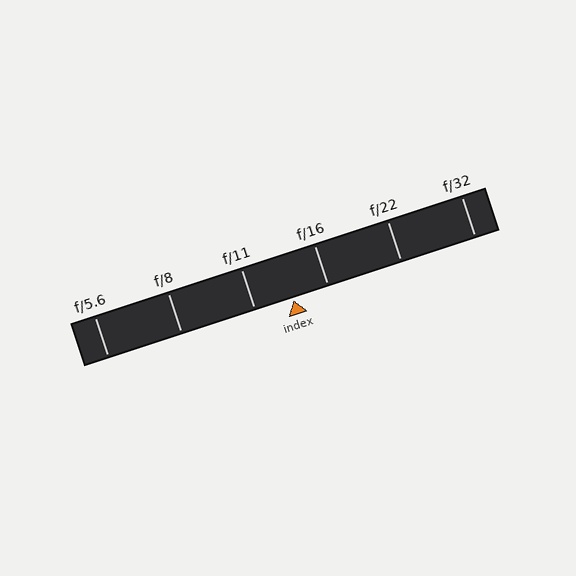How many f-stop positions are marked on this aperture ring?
There are 6 f-stop positions marked.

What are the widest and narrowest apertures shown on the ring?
The widest aperture shown is f/5.6 and the narrowest is f/32.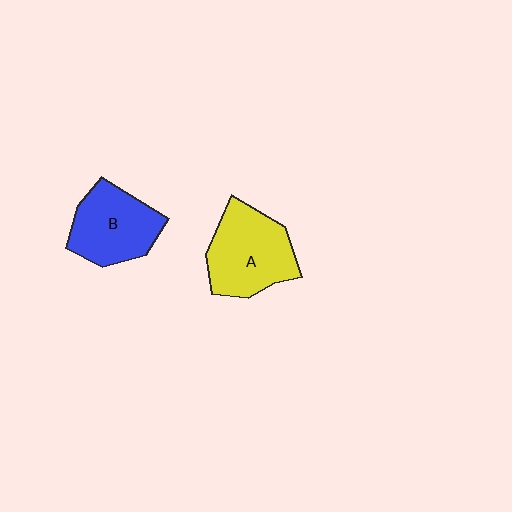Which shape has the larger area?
Shape A (yellow).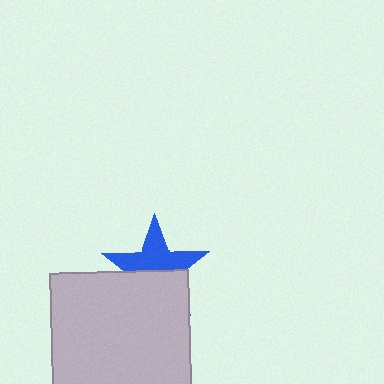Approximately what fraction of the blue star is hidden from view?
Roughly 46% of the blue star is hidden behind the light gray square.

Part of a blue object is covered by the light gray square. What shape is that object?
It is a star.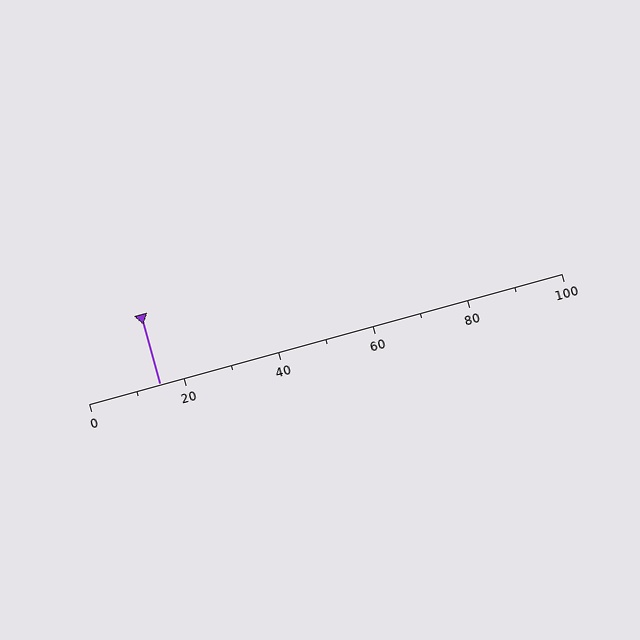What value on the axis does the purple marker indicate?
The marker indicates approximately 15.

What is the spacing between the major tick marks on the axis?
The major ticks are spaced 20 apart.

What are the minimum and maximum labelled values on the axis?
The axis runs from 0 to 100.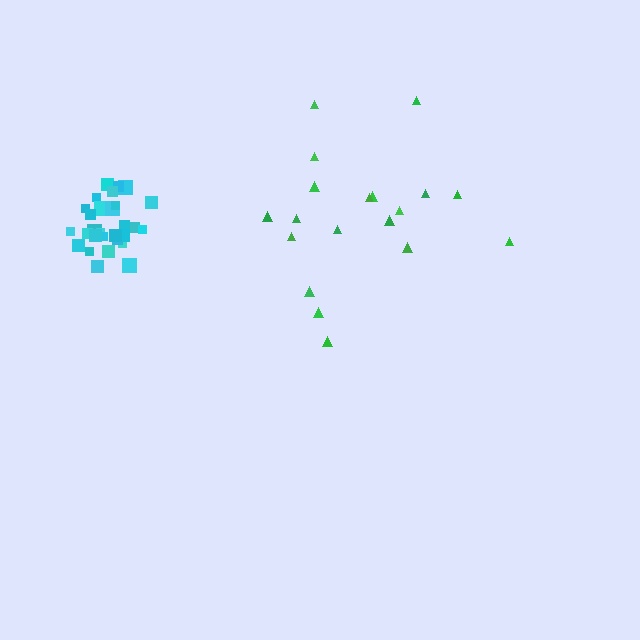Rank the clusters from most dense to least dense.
cyan, green.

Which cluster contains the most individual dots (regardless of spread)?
Cyan (30).